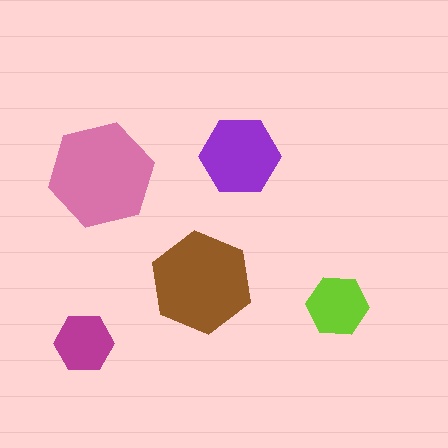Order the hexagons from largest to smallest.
the pink one, the brown one, the purple one, the lime one, the magenta one.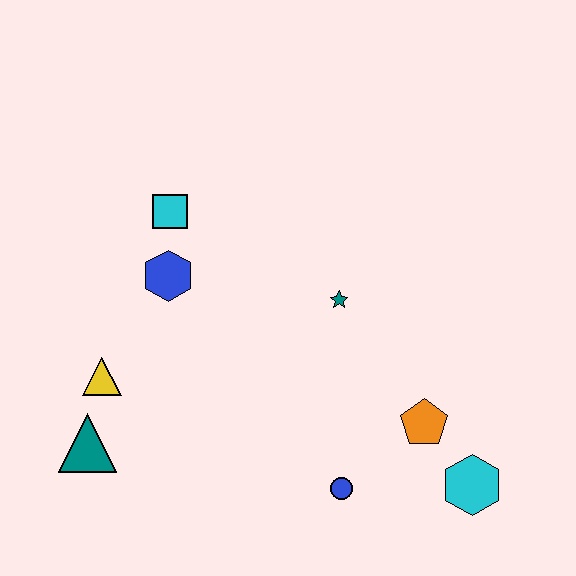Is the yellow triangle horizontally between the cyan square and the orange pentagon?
No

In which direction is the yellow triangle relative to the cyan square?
The yellow triangle is below the cyan square.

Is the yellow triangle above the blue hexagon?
No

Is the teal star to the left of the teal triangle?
No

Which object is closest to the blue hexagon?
The cyan square is closest to the blue hexagon.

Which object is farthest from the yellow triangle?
The cyan hexagon is farthest from the yellow triangle.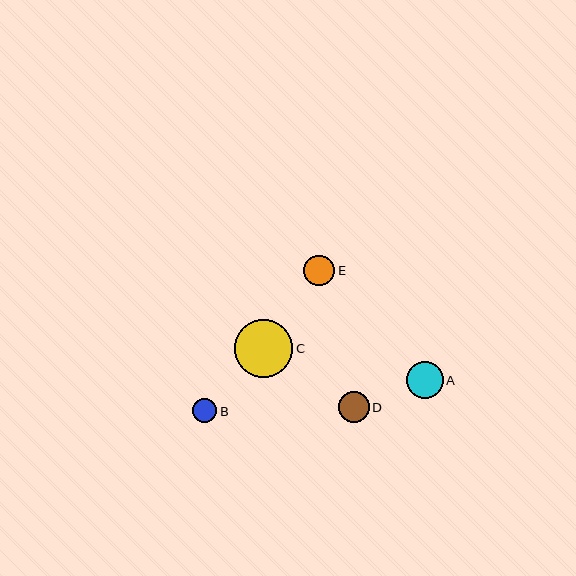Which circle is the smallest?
Circle B is the smallest with a size of approximately 24 pixels.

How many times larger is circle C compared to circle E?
Circle C is approximately 1.9 times the size of circle E.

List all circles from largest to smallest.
From largest to smallest: C, A, E, D, B.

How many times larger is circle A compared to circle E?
Circle A is approximately 1.2 times the size of circle E.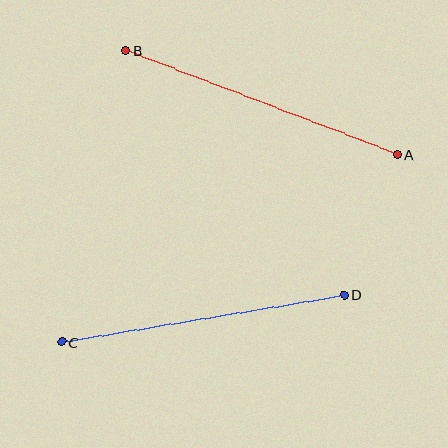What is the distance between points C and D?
The distance is approximately 287 pixels.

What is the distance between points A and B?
The distance is approximately 291 pixels.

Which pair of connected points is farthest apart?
Points A and B are farthest apart.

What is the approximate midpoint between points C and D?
The midpoint is at approximately (203, 318) pixels.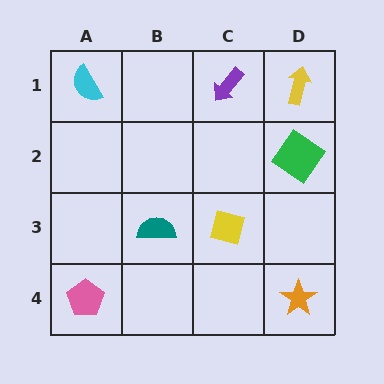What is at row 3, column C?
A yellow square.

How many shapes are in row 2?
1 shape.